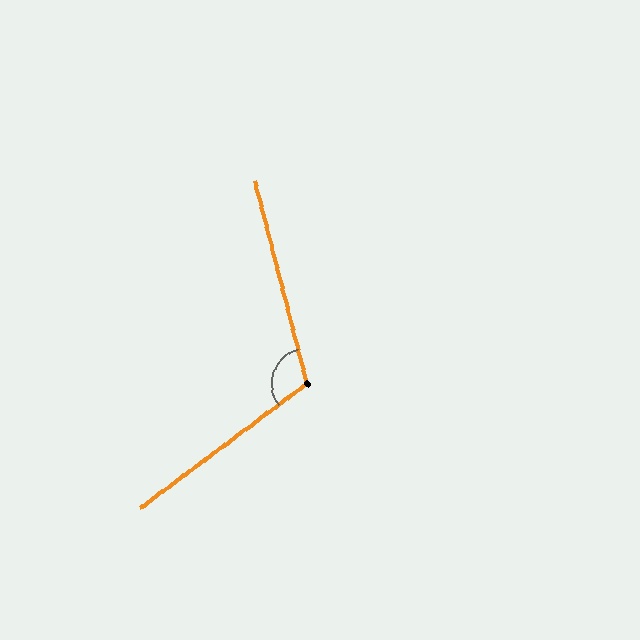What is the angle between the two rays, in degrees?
Approximately 112 degrees.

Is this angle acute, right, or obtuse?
It is obtuse.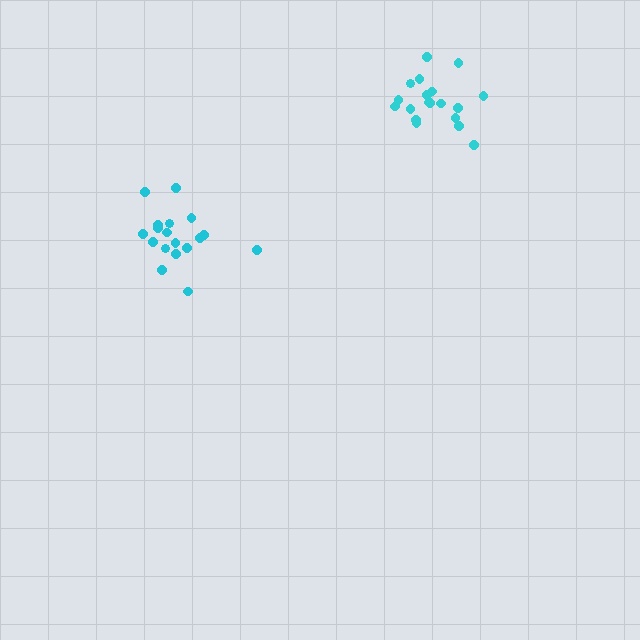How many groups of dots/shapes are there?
There are 2 groups.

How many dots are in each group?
Group 1: 18 dots, Group 2: 19 dots (37 total).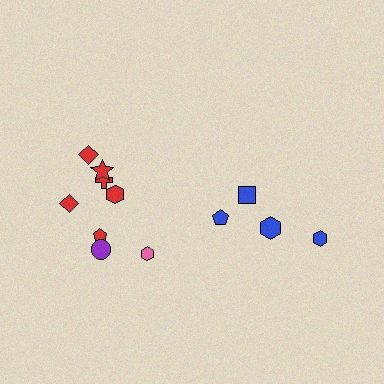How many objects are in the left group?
There are 8 objects.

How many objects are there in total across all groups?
There are 12 objects.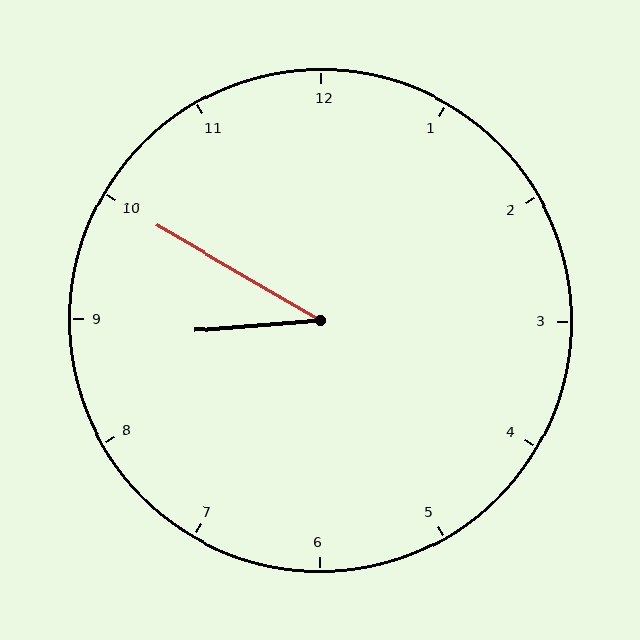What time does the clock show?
8:50.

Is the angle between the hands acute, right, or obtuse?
It is acute.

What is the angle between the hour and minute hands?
Approximately 35 degrees.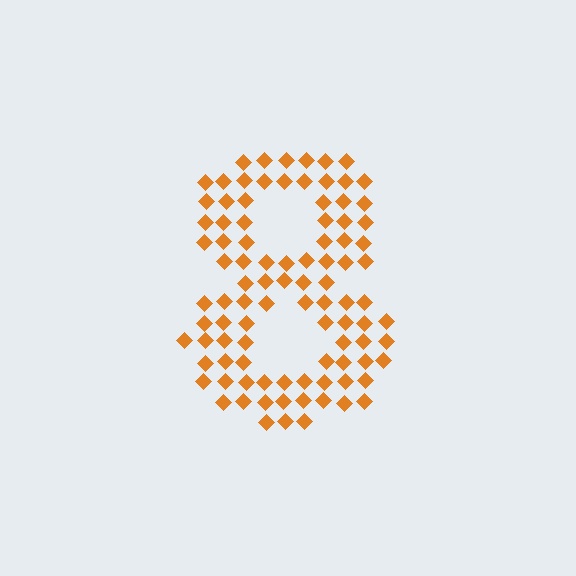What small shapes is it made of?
It is made of small diamonds.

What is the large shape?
The large shape is the digit 8.